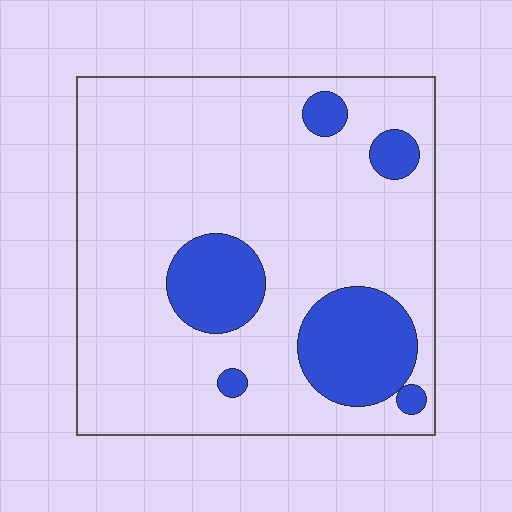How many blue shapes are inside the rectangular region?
6.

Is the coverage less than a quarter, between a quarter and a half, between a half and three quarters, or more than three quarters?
Less than a quarter.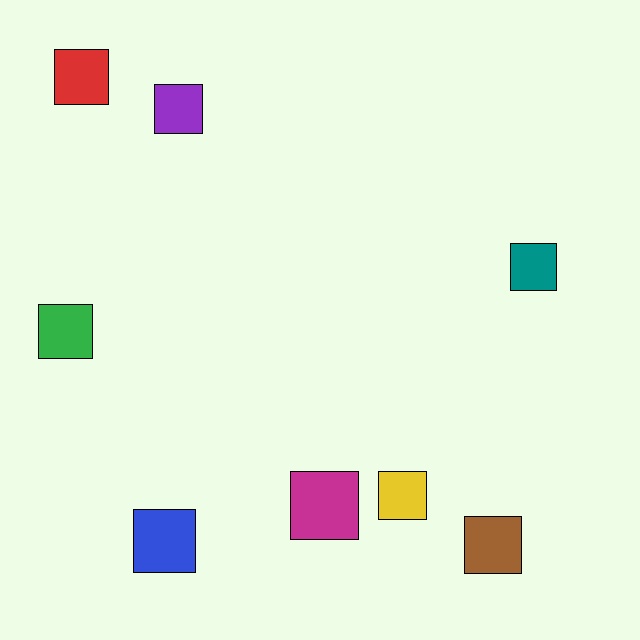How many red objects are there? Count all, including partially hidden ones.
There is 1 red object.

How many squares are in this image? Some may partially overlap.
There are 8 squares.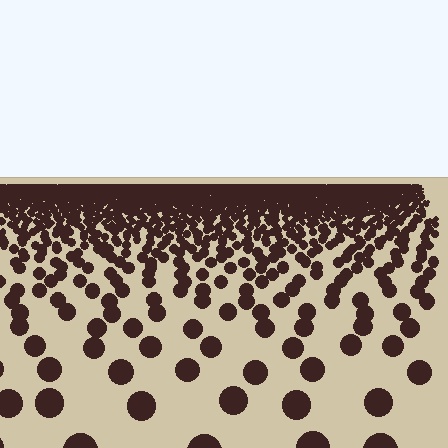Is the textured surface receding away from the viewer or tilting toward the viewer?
The surface is receding away from the viewer. Texture elements get smaller and denser toward the top.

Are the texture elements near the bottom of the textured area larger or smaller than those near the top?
Larger. Near the bottom, elements are closer to the viewer and appear at a bigger on-screen size.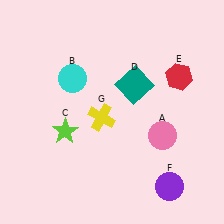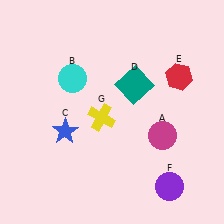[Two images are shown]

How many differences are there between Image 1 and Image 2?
There are 2 differences between the two images.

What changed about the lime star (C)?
In Image 1, C is lime. In Image 2, it changed to blue.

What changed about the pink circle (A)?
In Image 1, A is pink. In Image 2, it changed to magenta.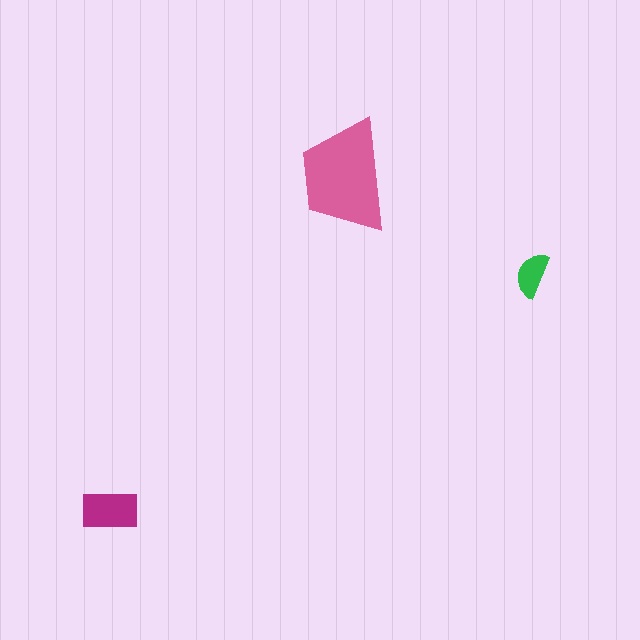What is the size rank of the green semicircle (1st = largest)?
3rd.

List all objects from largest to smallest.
The pink trapezoid, the magenta rectangle, the green semicircle.